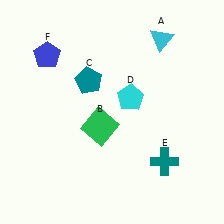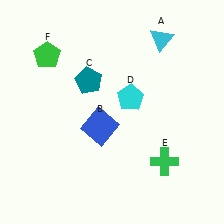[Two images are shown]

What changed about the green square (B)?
In Image 1, B is green. In Image 2, it changed to blue.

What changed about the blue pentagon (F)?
In Image 1, F is blue. In Image 2, it changed to green.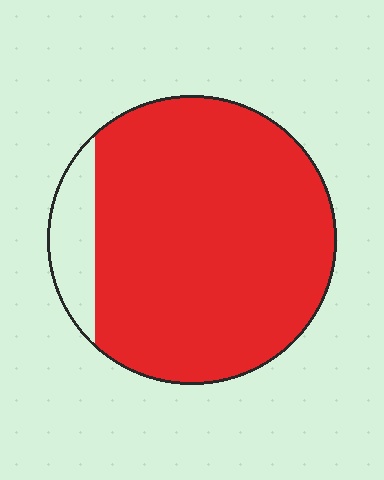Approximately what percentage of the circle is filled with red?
Approximately 90%.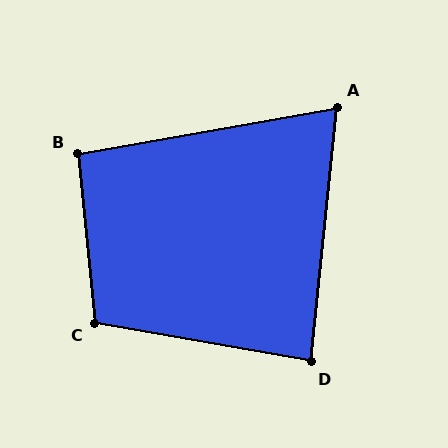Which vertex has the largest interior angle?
C, at approximately 106 degrees.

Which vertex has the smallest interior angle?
A, at approximately 74 degrees.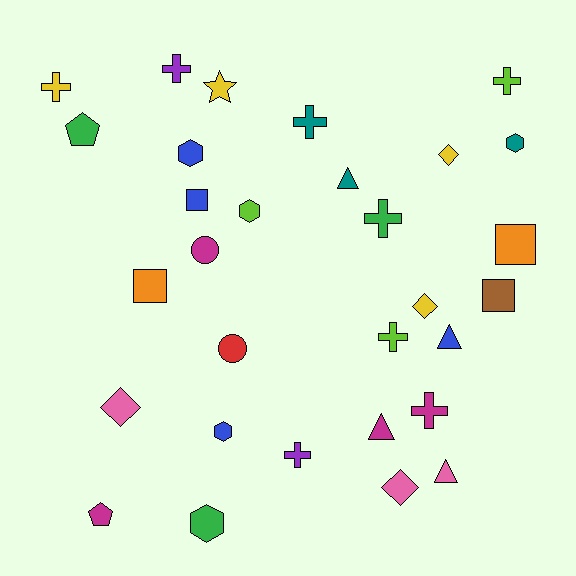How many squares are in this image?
There are 4 squares.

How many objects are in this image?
There are 30 objects.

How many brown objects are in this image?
There is 1 brown object.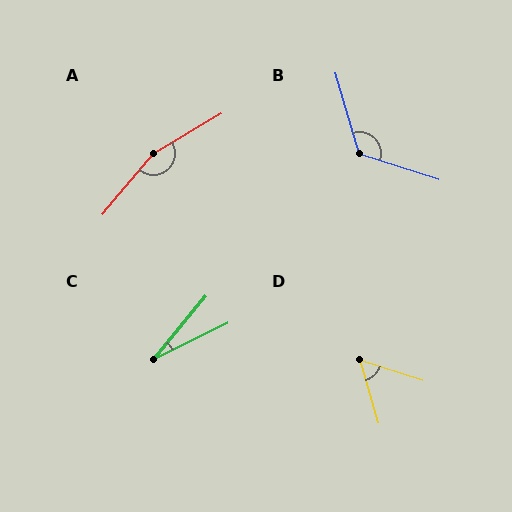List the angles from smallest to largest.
C (25°), D (55°), B (124°), A (160°).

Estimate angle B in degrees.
Approximately 124 degrees.